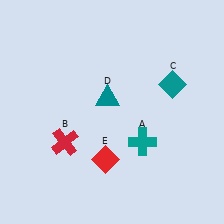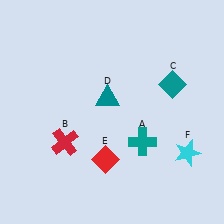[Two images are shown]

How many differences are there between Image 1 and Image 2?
There is 1 difference between the two images.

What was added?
A cyan star (F) was added in Image 2.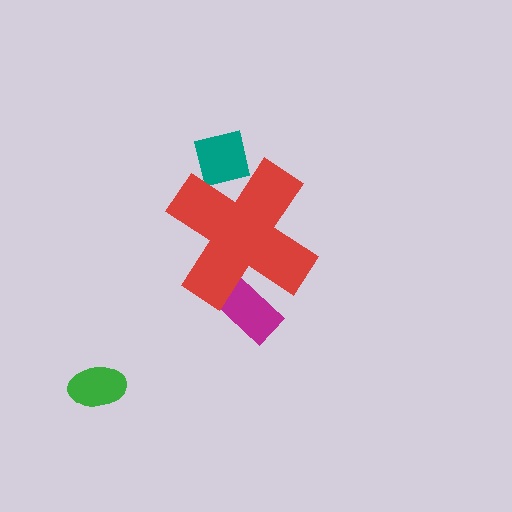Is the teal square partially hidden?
Yes, the teal square is partially hidden behind the red cross.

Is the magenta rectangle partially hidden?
Yes, the magenta rectangle is partially hidden behind the red cross.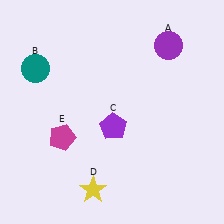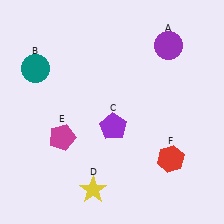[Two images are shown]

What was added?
A red hexagon (F) was added in Image 2.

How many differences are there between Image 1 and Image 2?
There is 1 difference between the two images.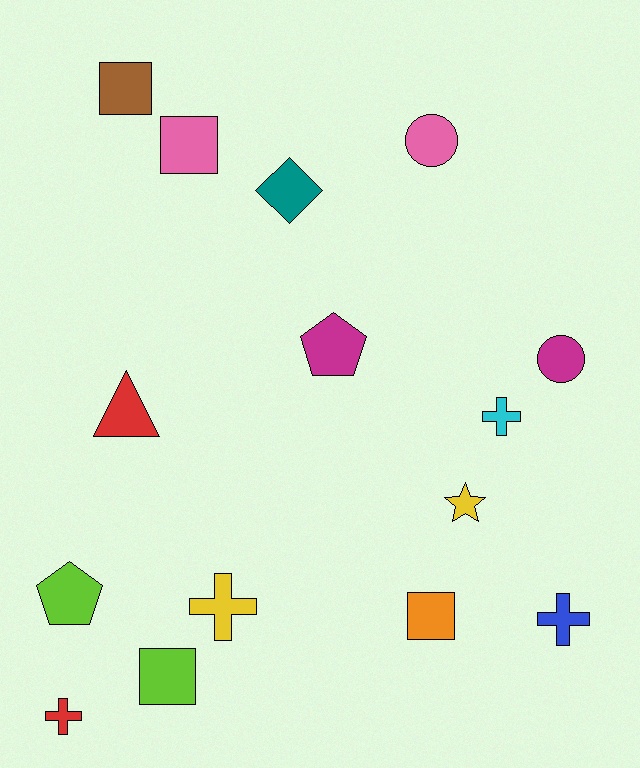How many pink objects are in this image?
There are 2 pink objects.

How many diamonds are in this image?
There is 1 diamond.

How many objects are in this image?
There are 15 objects.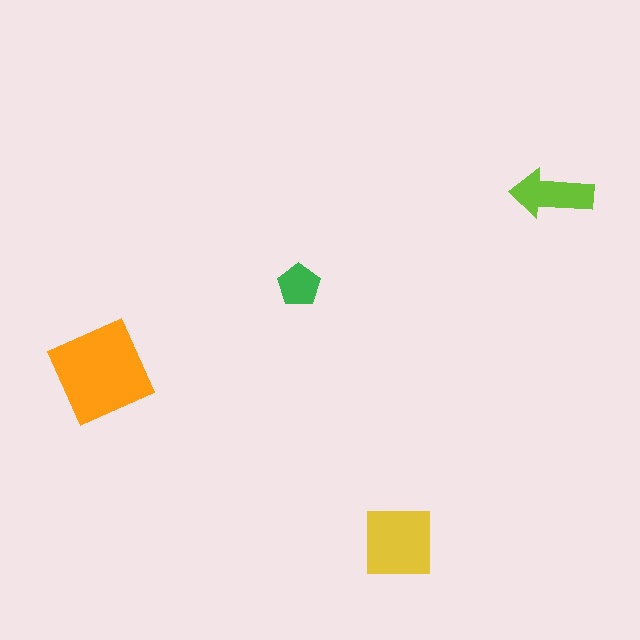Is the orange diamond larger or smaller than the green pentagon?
Larger.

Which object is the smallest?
The green pentagon.